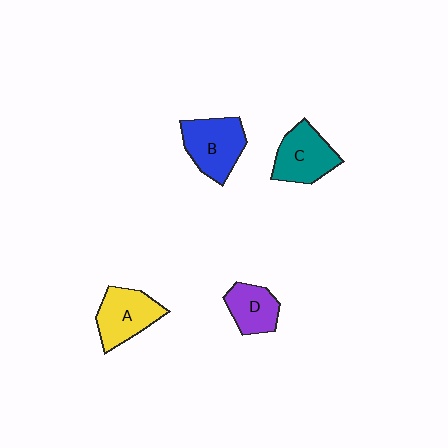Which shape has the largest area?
Shape B (blue).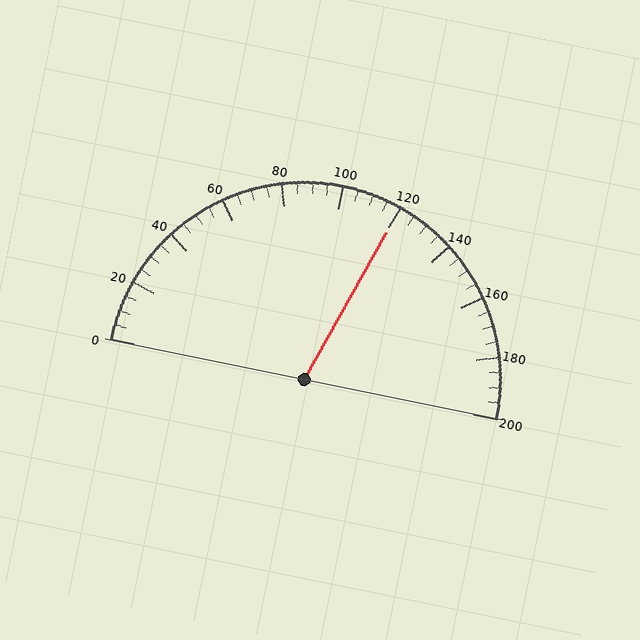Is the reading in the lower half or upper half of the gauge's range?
The reading is in the upper half of the range (0 to 200).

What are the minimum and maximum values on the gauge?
The gauge ranges from 0 to 200.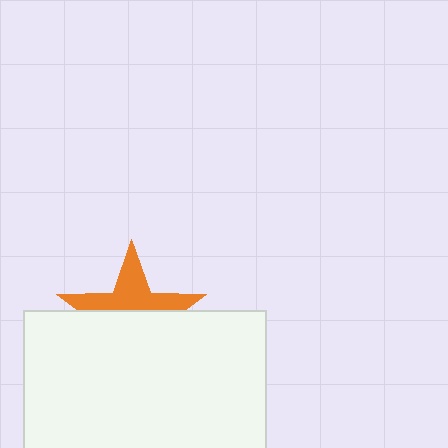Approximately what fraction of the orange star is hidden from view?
Roughly 58% of the orange star is hidden behind the white rectangle.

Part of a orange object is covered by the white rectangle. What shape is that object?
It is a star.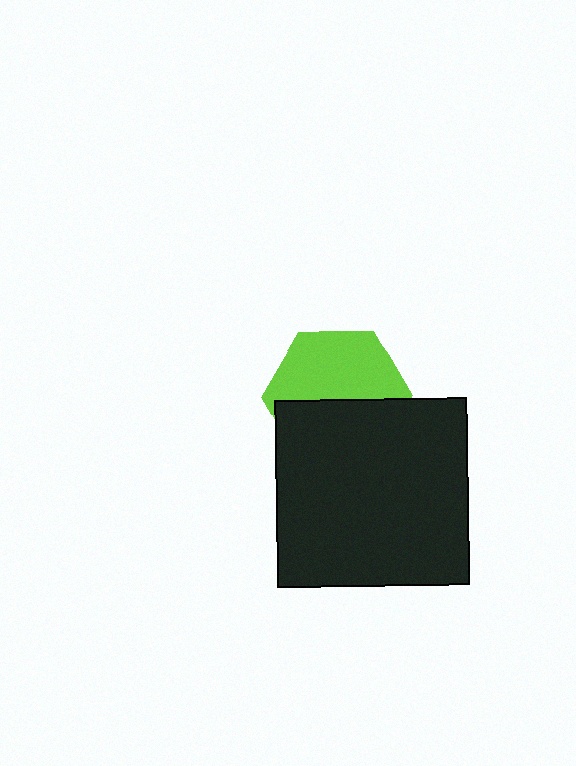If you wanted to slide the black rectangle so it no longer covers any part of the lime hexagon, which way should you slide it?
Slide it down — that is the most direct way to separate the two shapes.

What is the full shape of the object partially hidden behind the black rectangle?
The partially hidden object is a lime hexagon.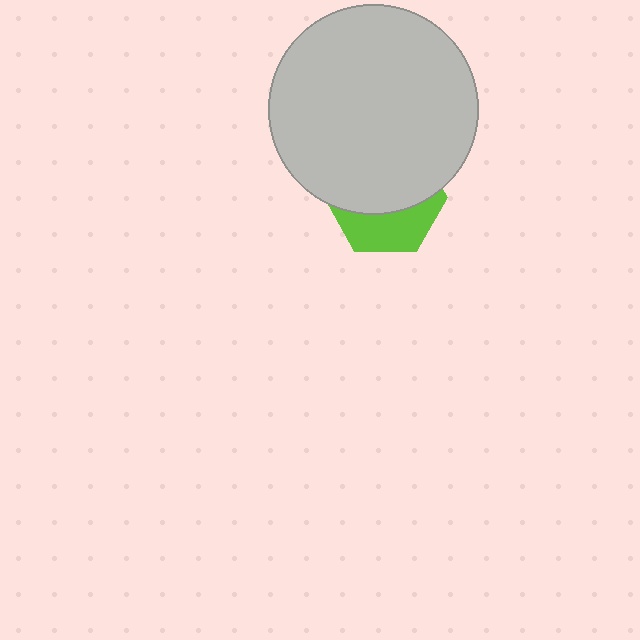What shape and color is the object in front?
The object in front is a light gray circle.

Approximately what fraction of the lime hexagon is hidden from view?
Roughly 63% of the lime hexagon is hidden behind the light gray circle.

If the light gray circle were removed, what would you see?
You would see the complete lime hexagon.